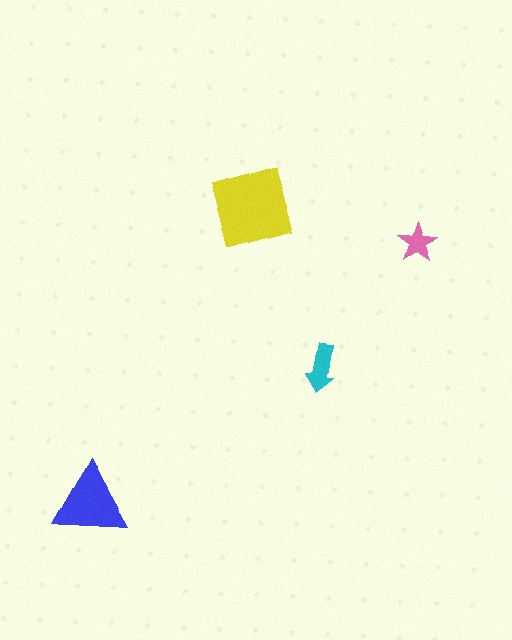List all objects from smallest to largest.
The pink star, the cyan arrow, the blue triangle, the yellow square.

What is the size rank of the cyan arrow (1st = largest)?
3rd.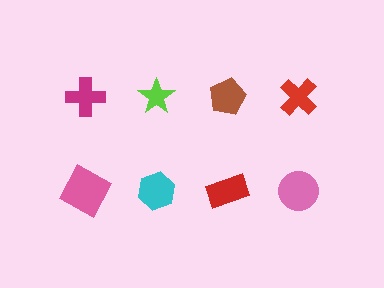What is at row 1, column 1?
A magenta cross.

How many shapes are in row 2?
4 shapes.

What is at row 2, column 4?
A pink circle.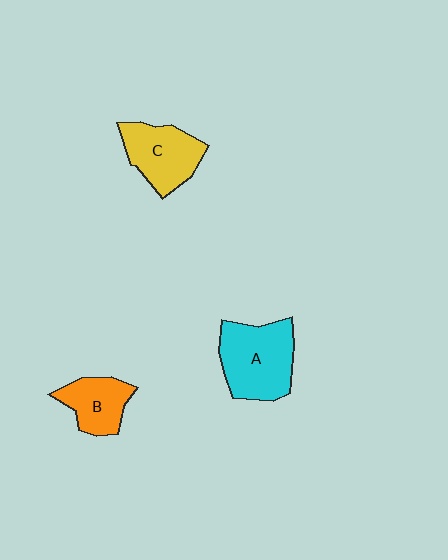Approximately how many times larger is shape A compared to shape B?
Approximately 1.6 times.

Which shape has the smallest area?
Shape B (orange).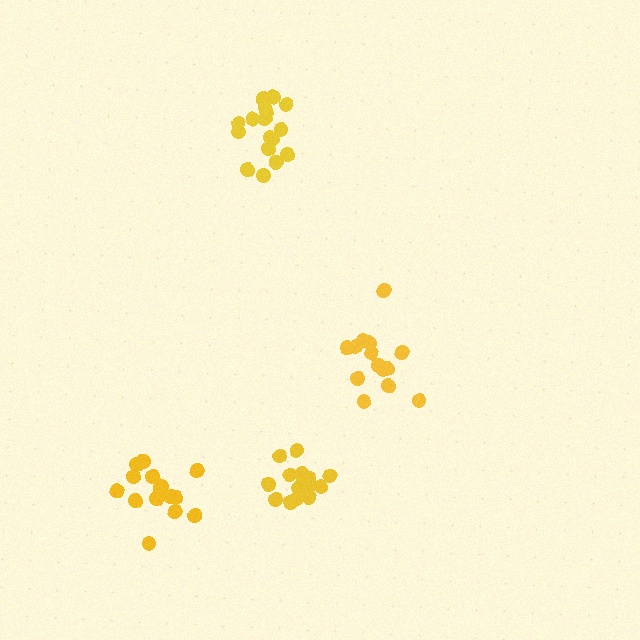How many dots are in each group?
Group 1: 16 dots, Group 2: 14 dots, Group 3: 17 dots, Group 4: 16 dots (63 total).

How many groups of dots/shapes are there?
There are 4 groups.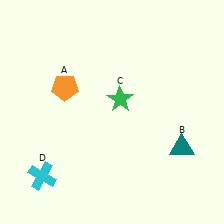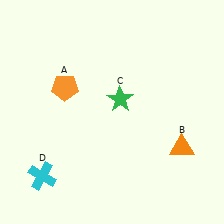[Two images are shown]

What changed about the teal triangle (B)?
In Image 1, B is teal. In Image 2, it changed to orange.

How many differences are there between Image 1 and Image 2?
There is 1 difference between the two images.